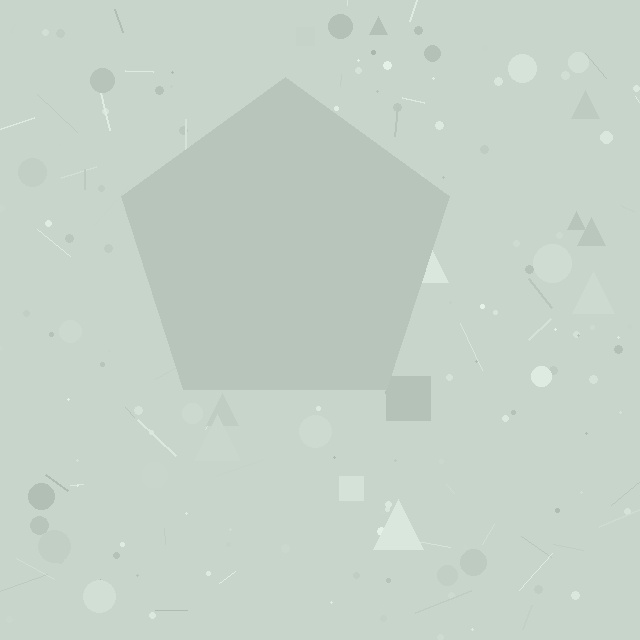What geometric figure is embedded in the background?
A pentagon is embedded in the background.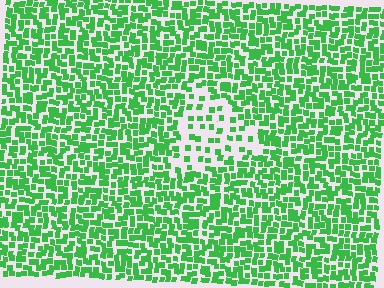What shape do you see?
I see a triangle.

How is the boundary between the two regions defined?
The boundary is defined by a change in element density (approximately 2.4x ratio). All elements are the same color, size, and shape.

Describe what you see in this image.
The image contains small green elements arranged at two different densities. A triangle-shaped region is visible where the elements are less densely packed than the surrounding area.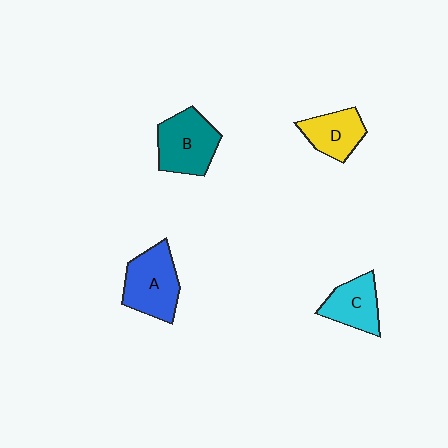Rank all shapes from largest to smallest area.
From largest to smallest: A (blue), B (teal), C (cyan), D (yellow).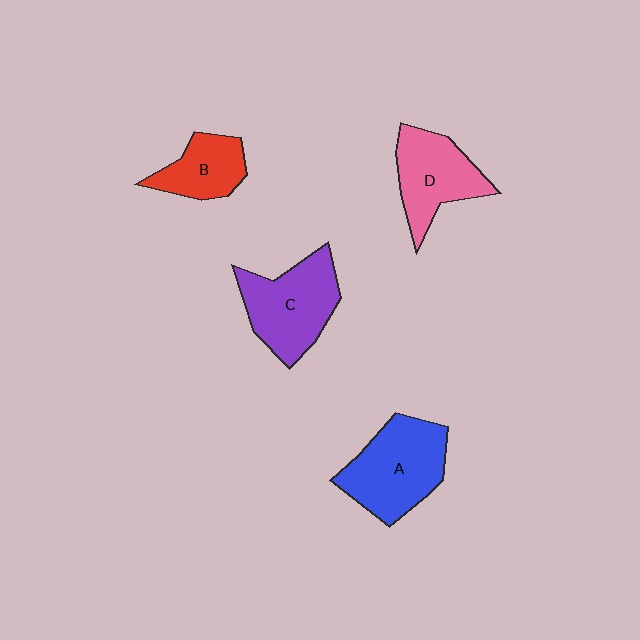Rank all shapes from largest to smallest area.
From largest to smallest: A (blue), C (purple), D (pink), B (red).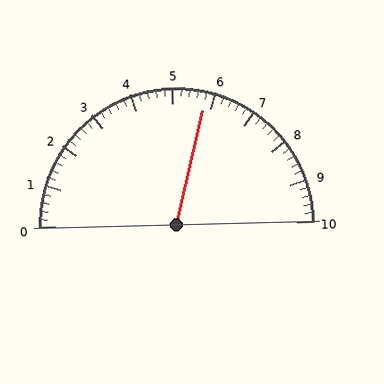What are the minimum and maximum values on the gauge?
The gauge ranges from 0 to 10.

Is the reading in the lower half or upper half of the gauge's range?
The reading is in the upper half of the range (0 to 10).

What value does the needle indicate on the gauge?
The needle indicates approximately 5.8.